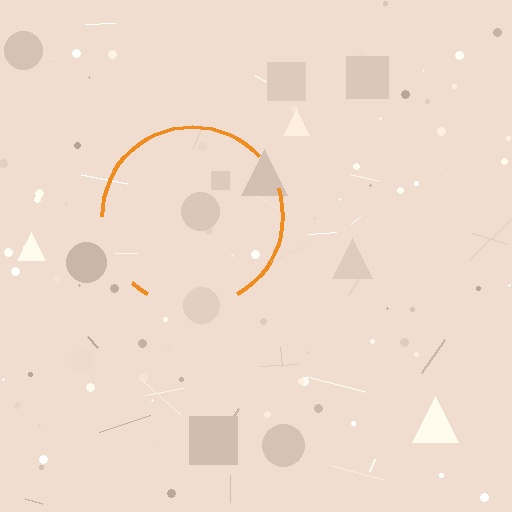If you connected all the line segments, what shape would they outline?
They would outline a circle.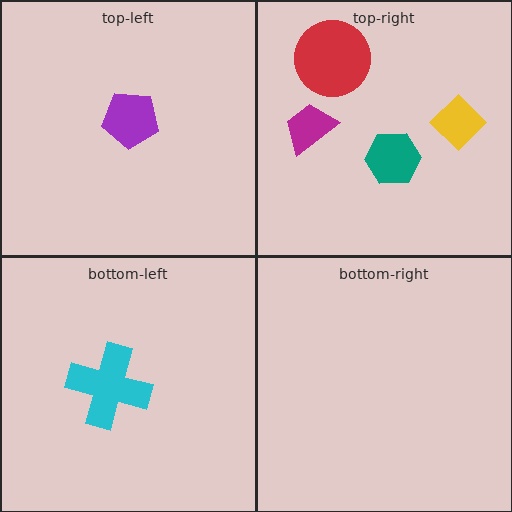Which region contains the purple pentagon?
The top-left region.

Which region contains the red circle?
The top-right region.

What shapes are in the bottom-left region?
The cyan cross.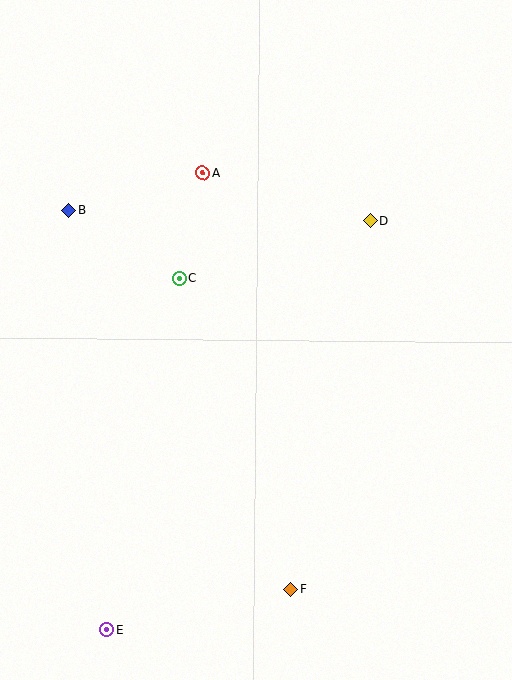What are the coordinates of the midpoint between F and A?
The midpoint between F and A is at (246, 381).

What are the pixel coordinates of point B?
Point B is at (69, 211).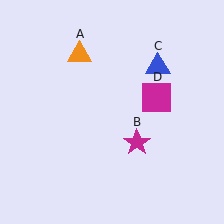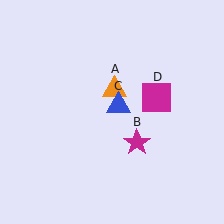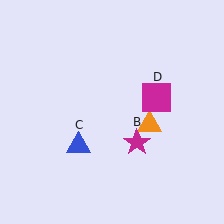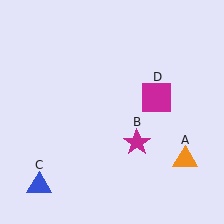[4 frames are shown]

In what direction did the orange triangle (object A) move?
The orange triangle (object A) moved down and to the right.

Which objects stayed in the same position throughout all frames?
Magenta star (object B) and magenta square (object D) remained stationary.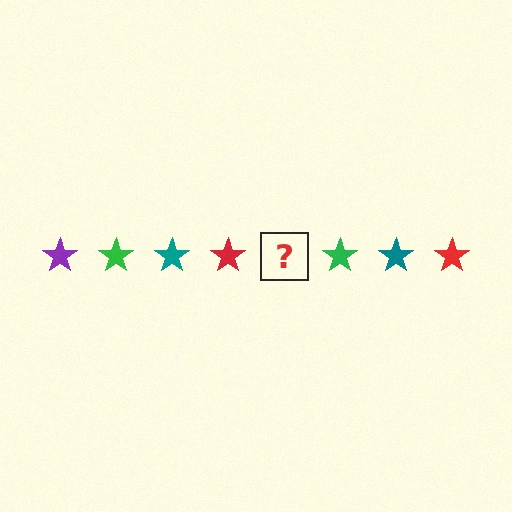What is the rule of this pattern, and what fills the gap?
The rule is that the pattern cycles through purple, green, teal, red stars. The gap should be filled with a purple star.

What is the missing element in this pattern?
The missing element is a purple star.